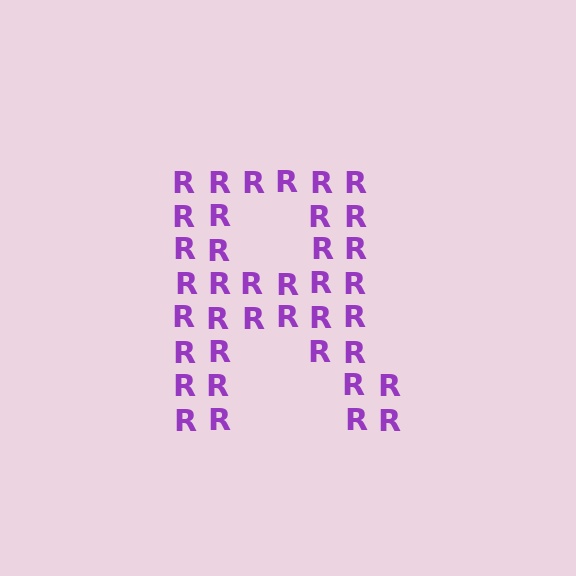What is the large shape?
The large shape is the letter R.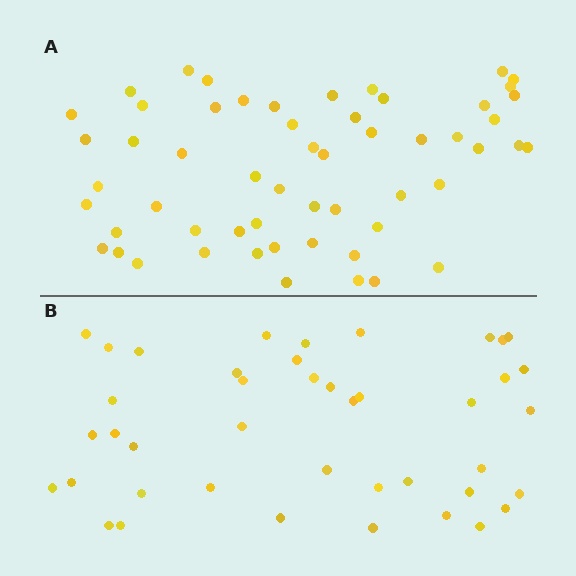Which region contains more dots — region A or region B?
Region A (the top region) has more dots.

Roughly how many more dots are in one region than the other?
Region A has approximately 15 more dots than region B.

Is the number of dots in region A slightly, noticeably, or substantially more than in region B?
Region A has noticeably more, but not dramatically so. The ratio is roughly 1.3 to 1.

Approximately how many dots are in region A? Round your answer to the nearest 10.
About 60 dots. (The exact count is 56, which rounds to 60.)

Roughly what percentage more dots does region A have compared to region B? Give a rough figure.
About 35% more.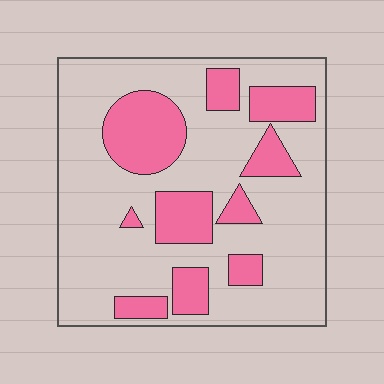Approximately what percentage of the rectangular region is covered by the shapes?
Approximately 25%.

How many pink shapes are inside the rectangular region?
10.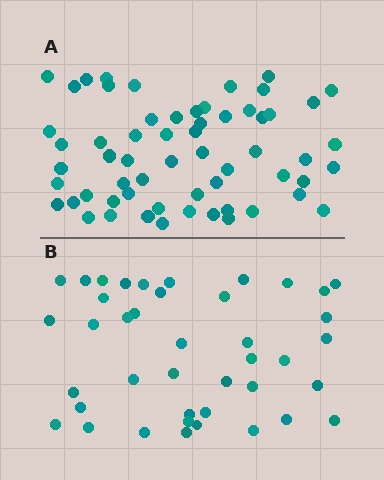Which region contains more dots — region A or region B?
Region A (the top region) has more dots.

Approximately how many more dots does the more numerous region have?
Region A has approximately 20 more dots than region B.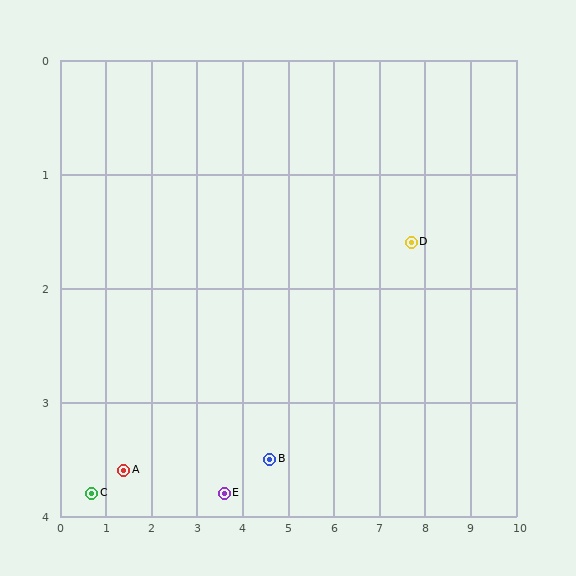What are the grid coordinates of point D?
Point D is at approximately (7.7, 1.6).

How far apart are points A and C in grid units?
Points A and C are about 0.7 grid units apart.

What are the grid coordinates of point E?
Point E is at approximately (3.6, 3.8).